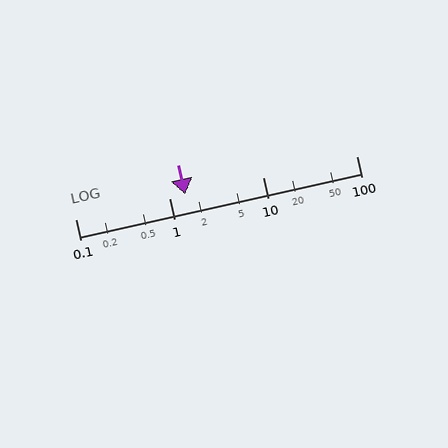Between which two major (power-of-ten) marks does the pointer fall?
The pointer is between 1 and 10.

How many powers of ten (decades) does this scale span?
The scale spans 3 decades, from 0.1 to 100.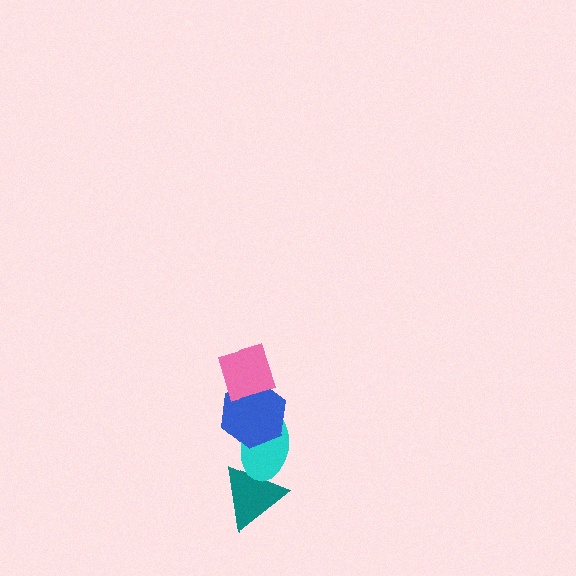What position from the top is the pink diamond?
The pink diamond is 1st from the top.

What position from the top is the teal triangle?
The teal triangle is 4th from the top.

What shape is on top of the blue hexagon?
The pink diamond is on top of the blue hexagon.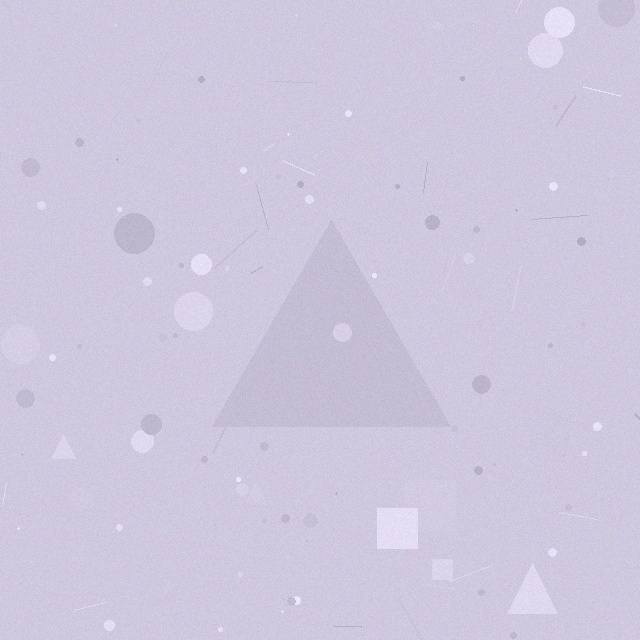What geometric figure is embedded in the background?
A triangle is embedded in the background.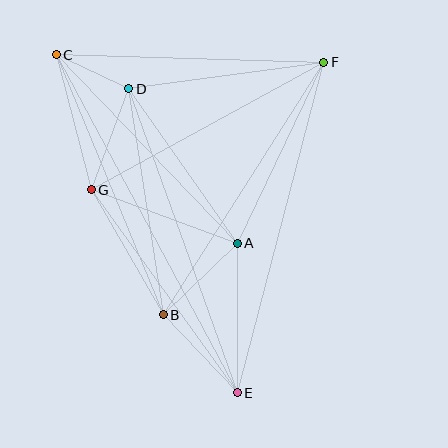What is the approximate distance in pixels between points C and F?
The distance between C and F is approximately 268 pixels.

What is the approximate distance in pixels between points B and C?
The distance between B and C is approximately 281 pixels.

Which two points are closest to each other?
Points C and D are closest to each other.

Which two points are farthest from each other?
Points C and E are farthest from each other.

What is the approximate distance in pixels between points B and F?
The distance between B and F is approximately 300 pixels.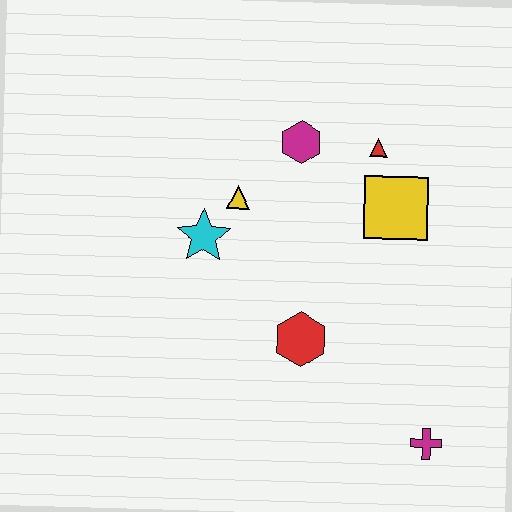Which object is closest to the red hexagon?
The cyan star is closest to the red hexagon.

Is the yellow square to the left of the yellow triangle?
No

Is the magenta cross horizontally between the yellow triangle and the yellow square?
No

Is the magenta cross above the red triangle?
No